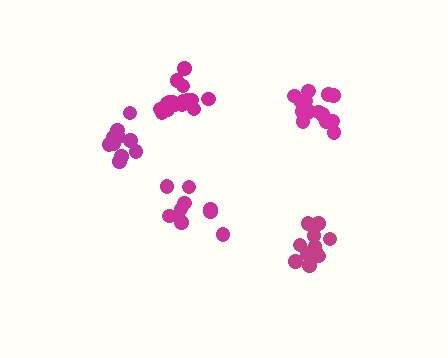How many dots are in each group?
Group 1: 11 dots, Group 2: 15 dots, Group 3: 16 dots, Group 4: 10 dots, Group 5: 10 dots (62 total).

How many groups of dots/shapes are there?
There are 5 groups.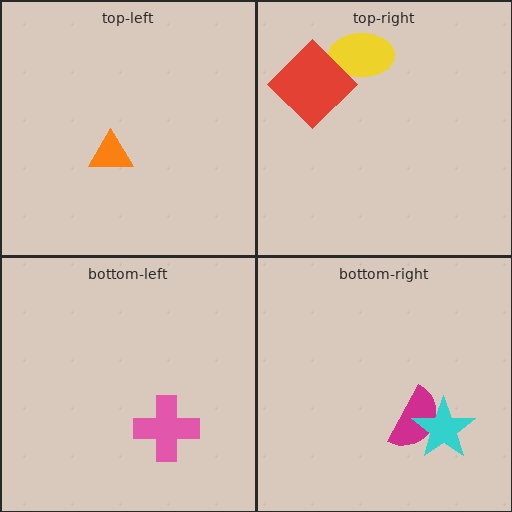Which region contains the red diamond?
The top-right region.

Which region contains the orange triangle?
The top-left region.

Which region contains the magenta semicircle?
The bottom-right region.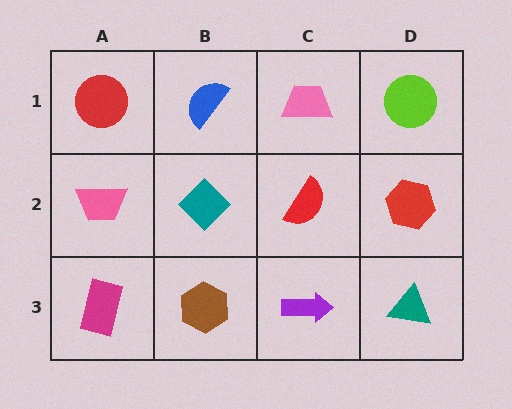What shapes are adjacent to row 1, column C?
A red semicircle (row 2, column C), a blue semicircle (row 1, column B), a lime circle (row 1, column D).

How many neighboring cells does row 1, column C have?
3.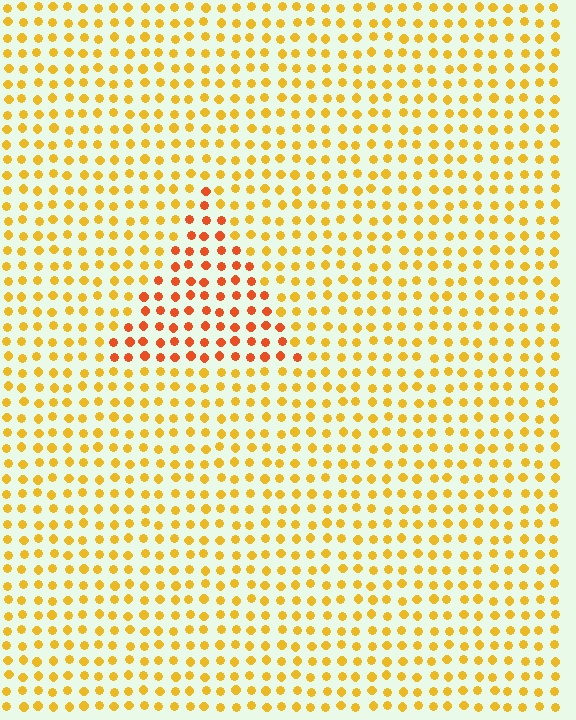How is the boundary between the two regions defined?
The boundary is defined purely by a slight shift in hue (about 32 degrees). Spacing, size, and orientation are identical on both sides.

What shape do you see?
I see a triangle.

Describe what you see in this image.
The image is filled with small yellow elements in a uniform arrangement. A triangle-shaped region is visible where the elements are tinted to a slightly different hue, forming a subtle color boundary.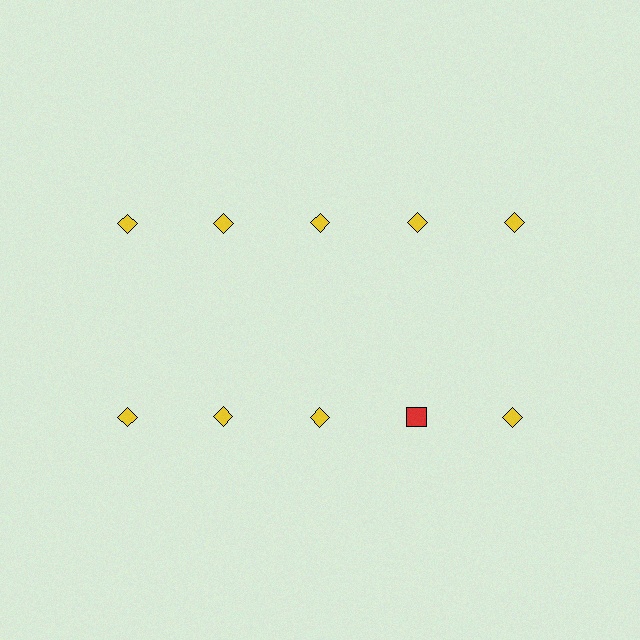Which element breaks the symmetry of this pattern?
The red square in the second row, second from right column breaks the symmetry. All other shapes are yellow diamonds.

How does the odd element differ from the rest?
It differs in both color (red instead of yellow) and shape (square instead of diamond).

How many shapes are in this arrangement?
There are 10 shapes arranged in a grid pattern.